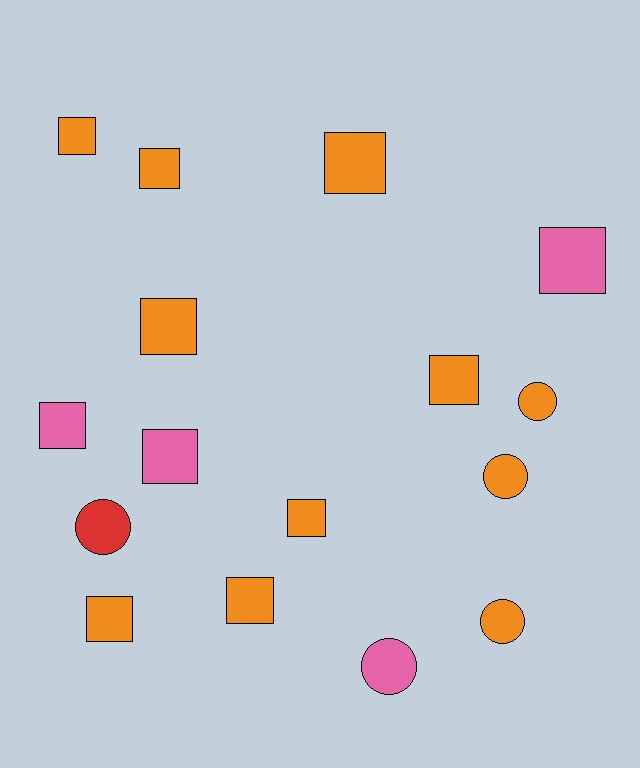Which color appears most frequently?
Orange, with 11 objects.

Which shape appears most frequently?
Square, with 11 objects.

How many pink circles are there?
There is 1 pink circle.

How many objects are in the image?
There are 16 objects.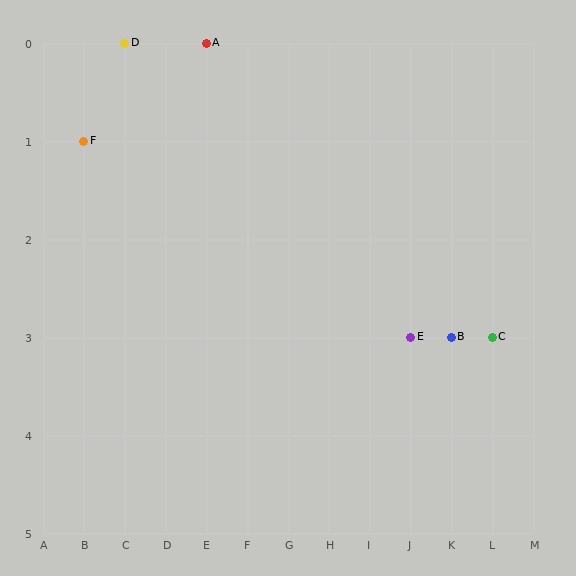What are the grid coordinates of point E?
Point E is at grid coordinates (J, 3).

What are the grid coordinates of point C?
Point C is at grid coordinates (L, 3).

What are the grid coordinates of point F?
Point F is at grid coordinates (B, 1).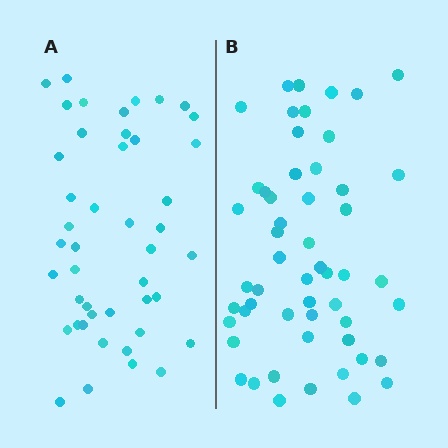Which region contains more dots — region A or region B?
Region B (the right region) has more dots.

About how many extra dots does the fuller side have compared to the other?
Region B has roughly 8 or so more dots than region A.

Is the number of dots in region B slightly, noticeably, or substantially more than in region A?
Region B has only slightly more — the two regions are fairly close. The ratio is roughly 1.2 to 1.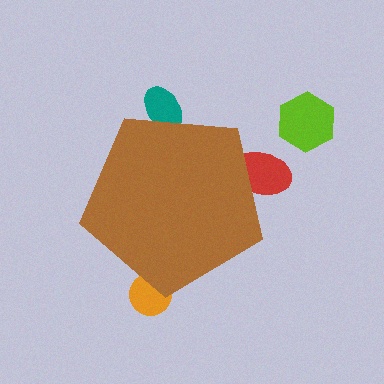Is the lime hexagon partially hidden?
No, the lime hexagon is fully visible.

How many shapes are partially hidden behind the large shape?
3 shapes are partially hidden.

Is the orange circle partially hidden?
Yes, the orange circle is partially hidden behind the brown pentagon.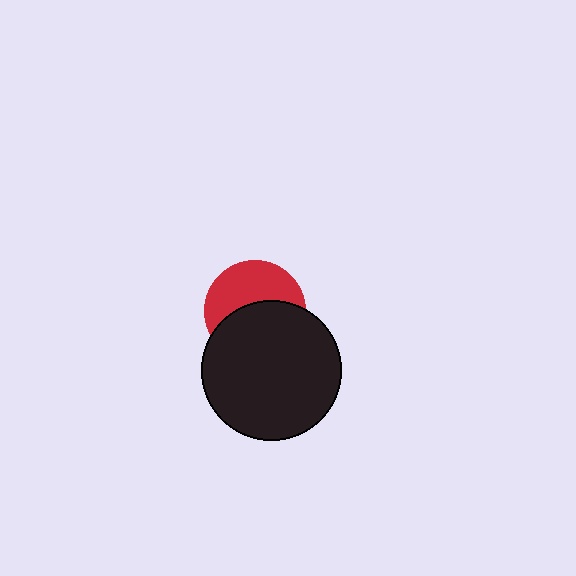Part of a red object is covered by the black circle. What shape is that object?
It is a circle.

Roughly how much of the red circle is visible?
About half of it is visible (roughly 47%).